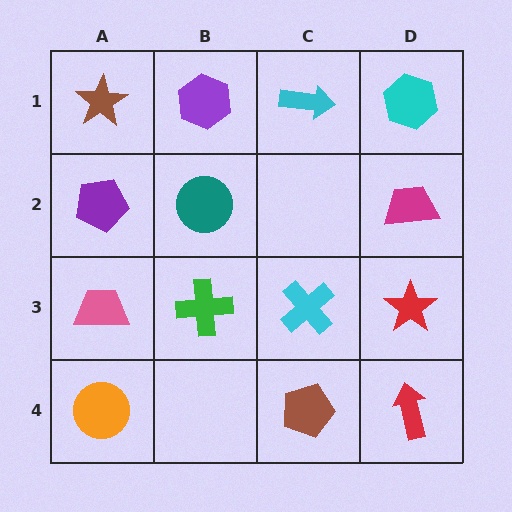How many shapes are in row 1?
4 shapes.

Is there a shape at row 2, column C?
No, that cell is empty.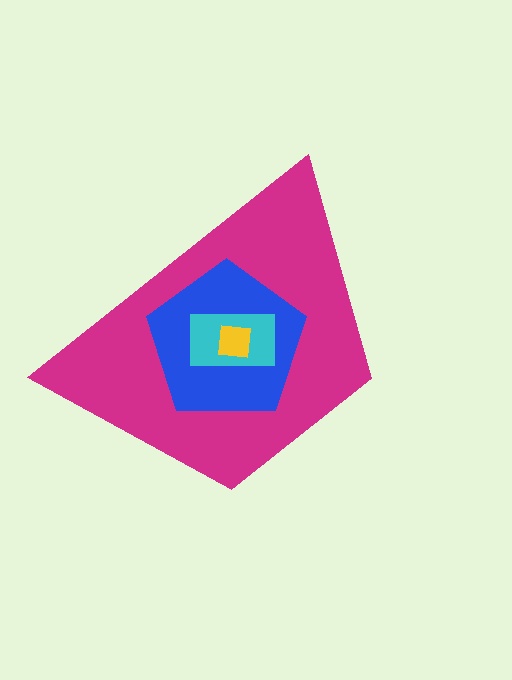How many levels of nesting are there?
4.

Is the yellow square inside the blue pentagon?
Yes.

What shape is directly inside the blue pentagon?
The cyan rectangle.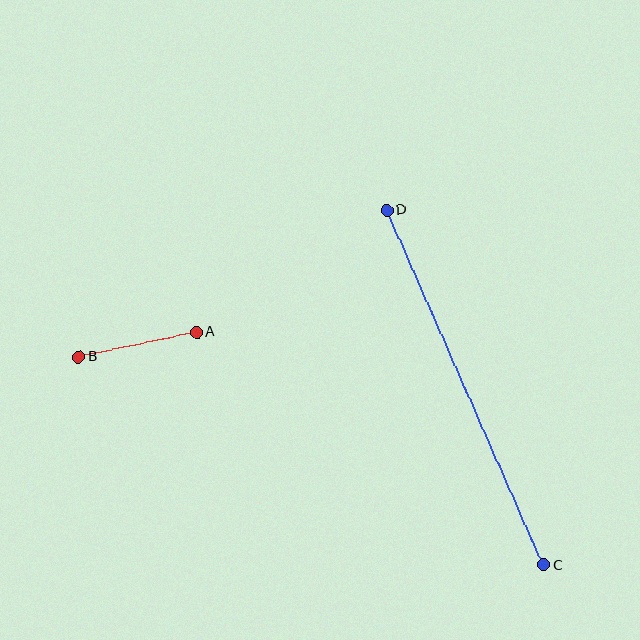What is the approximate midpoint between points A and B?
The midpoint is at approximately (138, 344) pixels.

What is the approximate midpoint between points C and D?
The midpoint is at approximately (465, 388) pixels.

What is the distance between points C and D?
The distance is approximately 388 pixels.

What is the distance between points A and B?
The distance is approximately 120 pixels.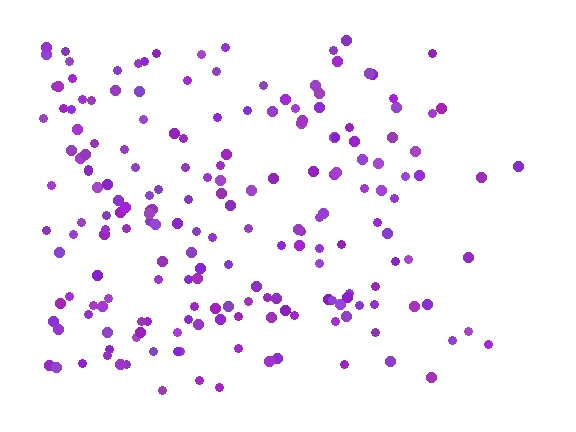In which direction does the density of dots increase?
From right to left, with the left side densest.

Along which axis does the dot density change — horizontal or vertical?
Horizontal.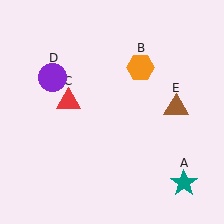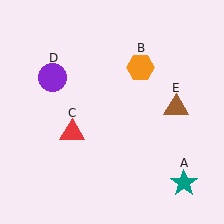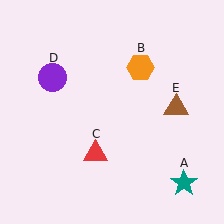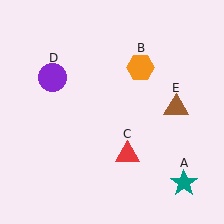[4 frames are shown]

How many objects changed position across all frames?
1 object changed position: red triangle (object C).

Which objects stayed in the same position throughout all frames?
Teal star (object A) and orange hexagon (object B) and purple circle (object D) and brown triangle (object E) remained stationary.